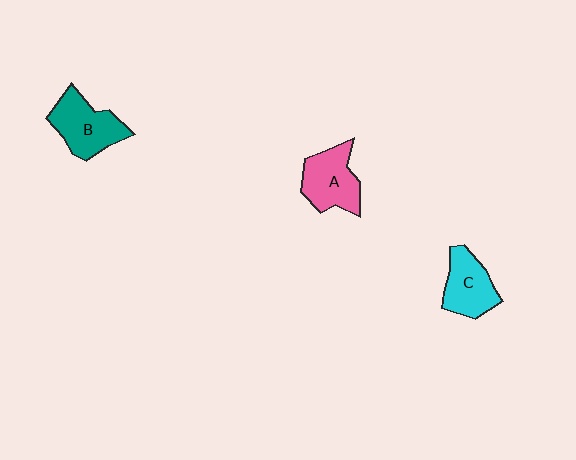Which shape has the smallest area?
Shape C (cyan).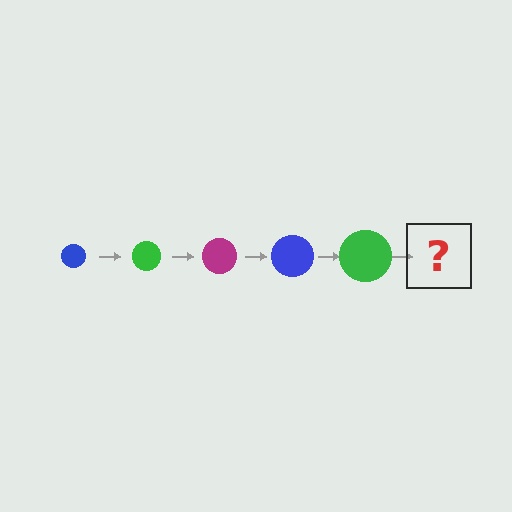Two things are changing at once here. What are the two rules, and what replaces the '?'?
The two rules are that the circle grows larger each step and the color cycles through blue, green, and magenta. The '?' should be a magenta circle, larger than the previous one.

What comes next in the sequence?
The next element should be a magenta circle, larger than the previous one.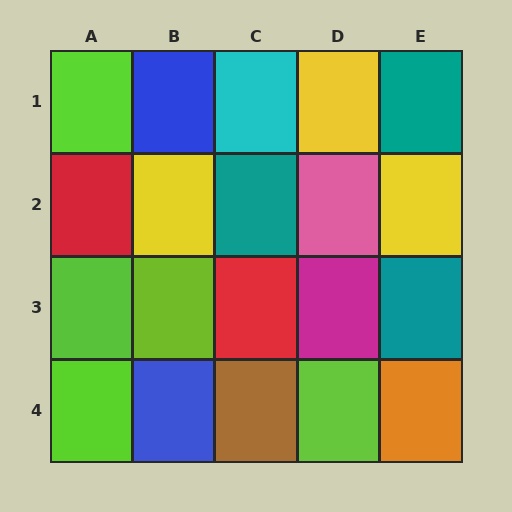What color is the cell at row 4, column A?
Lime.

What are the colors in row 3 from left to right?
Lime, lime, red, magenta, teal.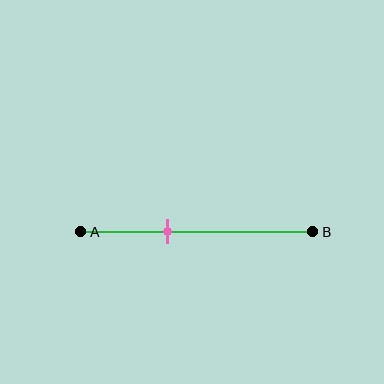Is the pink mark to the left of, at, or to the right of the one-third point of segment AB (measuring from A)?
The pink mark is to the right of the one-third point of segment AB.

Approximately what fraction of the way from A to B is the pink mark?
The pink mark is approximately 35% of the way from A to B.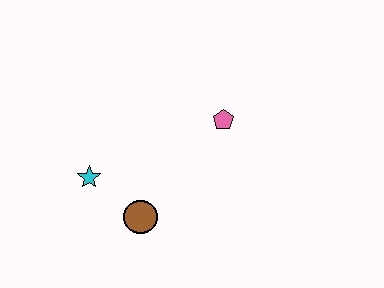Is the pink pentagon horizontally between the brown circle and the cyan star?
No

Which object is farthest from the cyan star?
The pink pentagon is farthest from the cyan star.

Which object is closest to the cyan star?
The brown circle is closest to the cyan star.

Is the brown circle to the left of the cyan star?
No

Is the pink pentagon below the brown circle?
No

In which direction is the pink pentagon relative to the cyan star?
The pink pentagon is to the right of the cyan star.